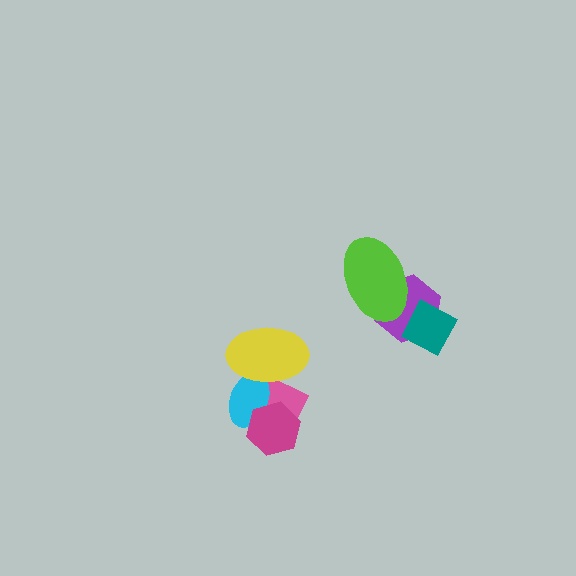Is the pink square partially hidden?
Yes, it is partially covered by another shape.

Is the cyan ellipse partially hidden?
Yes, it is partially covered by another shape.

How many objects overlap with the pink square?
3 objects overlap with the pink square.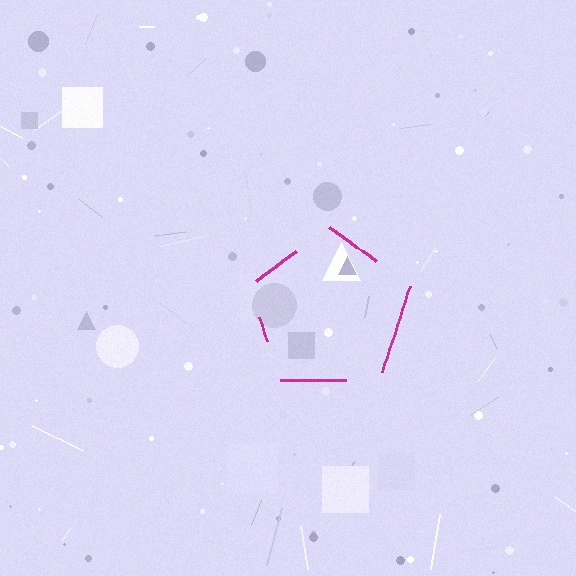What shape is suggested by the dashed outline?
The dashed outline suggests a pentagon.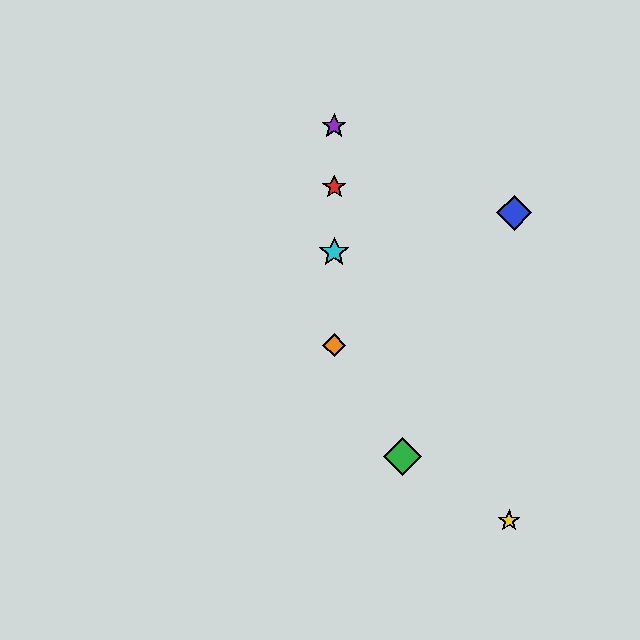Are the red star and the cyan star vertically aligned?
Yes, both are at x≈334.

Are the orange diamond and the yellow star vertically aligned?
No, the orange diamond is at x≈334 and the yellow star is at x≈509.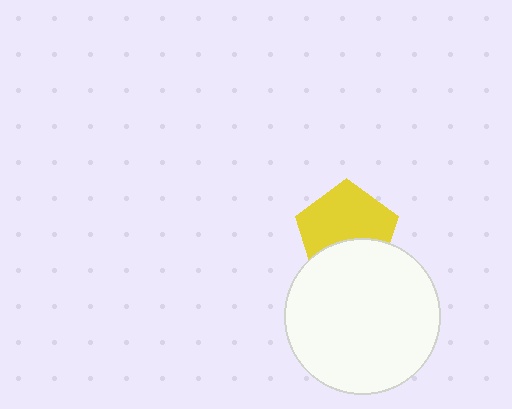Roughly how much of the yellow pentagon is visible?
About half of it is visible (roughly 64%).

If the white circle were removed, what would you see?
You would see the complete yellow pentagon.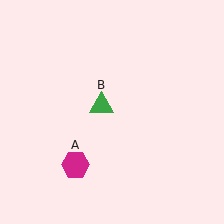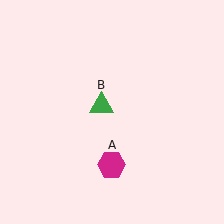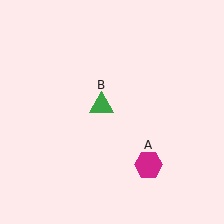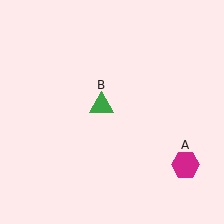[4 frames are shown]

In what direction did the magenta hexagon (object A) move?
The magenta hexagon (object A) moved right.